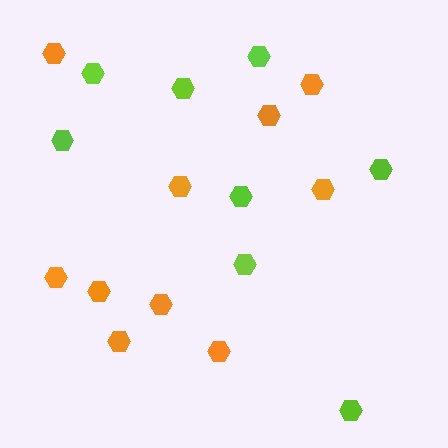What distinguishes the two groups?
There are 2 groups: one group of orange hexagons (10) and one group of lime hexagons (8).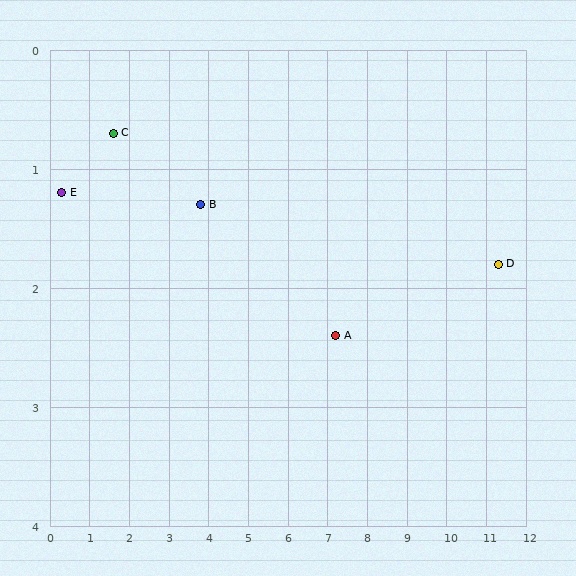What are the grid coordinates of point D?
Point D is at approximately (11.3, 1.8).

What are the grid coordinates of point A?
Point A is at approximately (7.2, 2.4).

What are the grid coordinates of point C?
Point C is at approximately (1.6, 0.7).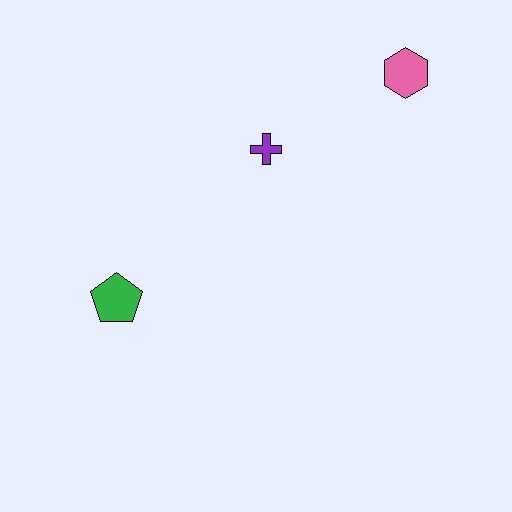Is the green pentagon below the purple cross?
Yes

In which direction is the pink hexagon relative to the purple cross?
The pink hexagon is to the right of the purple cross.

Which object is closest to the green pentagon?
The purple cross is closest to the green pentagon.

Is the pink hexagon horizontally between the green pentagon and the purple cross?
No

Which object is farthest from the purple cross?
The green pentagon is farthest from the purple cross.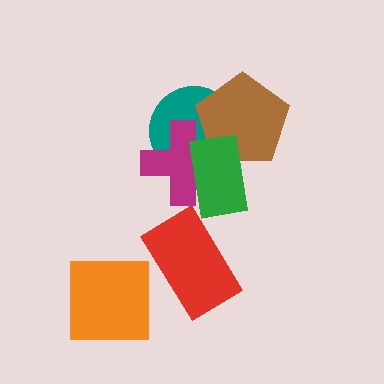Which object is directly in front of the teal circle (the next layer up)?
The brown pentagon is directly in front of the teal circle.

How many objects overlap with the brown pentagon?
3 objects overlap with the brown pentagon.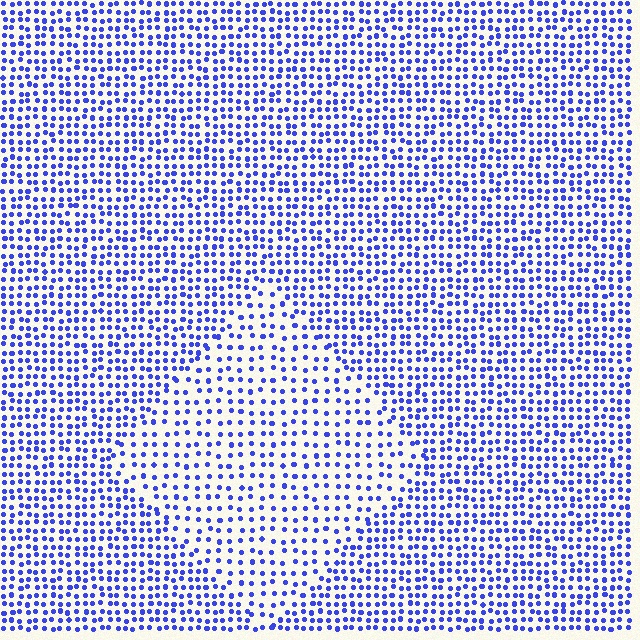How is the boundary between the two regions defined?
The boundary is defined by a change in element density (approximately 1.7x ratio). All elements are the same color, size, and shape.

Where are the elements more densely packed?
The elements are more densely packed outside the diamond boundary.